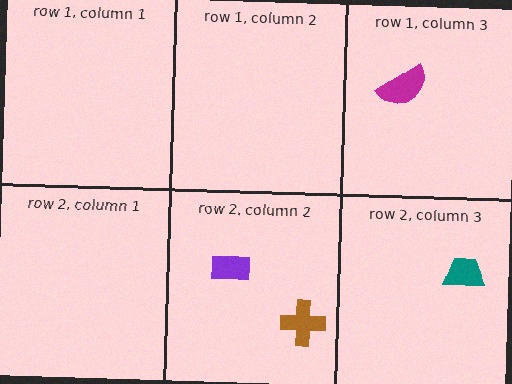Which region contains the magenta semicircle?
The row 1, column 3 region.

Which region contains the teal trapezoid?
The row 2, column 3 region.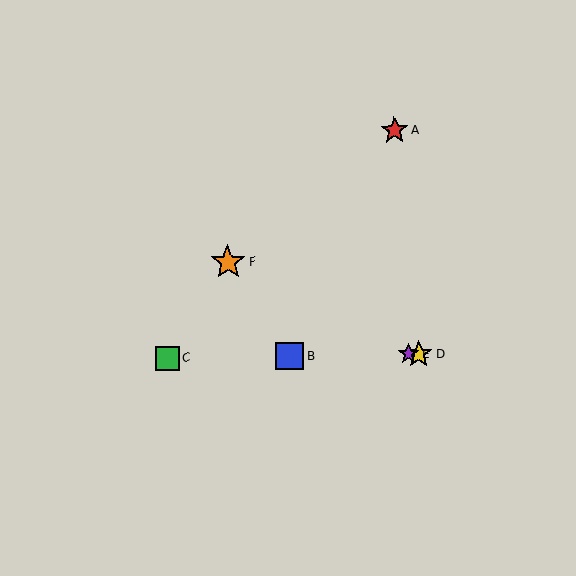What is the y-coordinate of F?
Object F is at y≈262.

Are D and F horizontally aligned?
No, D is at y≈354 and F is at y≈262.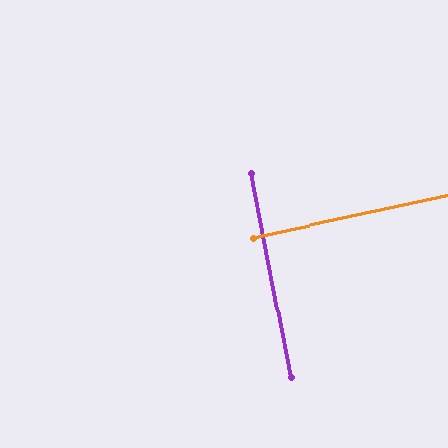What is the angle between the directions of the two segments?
Approximately 89 degrees.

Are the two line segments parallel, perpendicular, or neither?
Perpendicular — they meet at approximately 89°.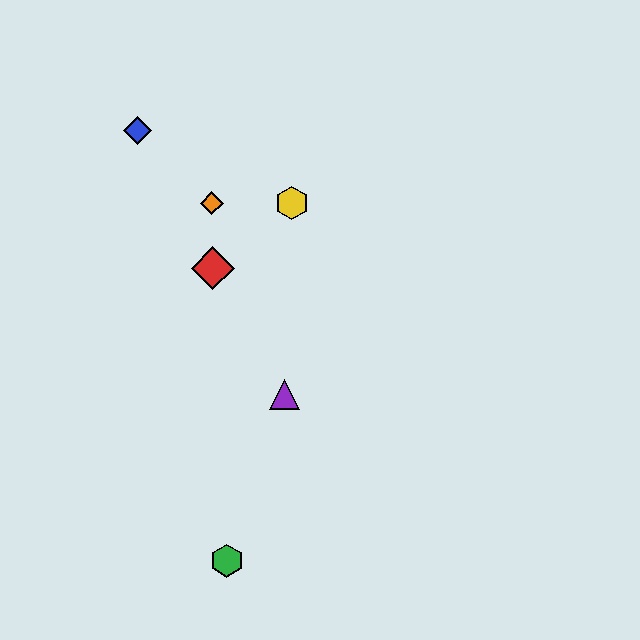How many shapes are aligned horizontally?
2 shapes (the yellow hexagon, the orange diamond) are aligned horizontally.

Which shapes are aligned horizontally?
The yellow hexagon, the orange diamond are aligned horizontally.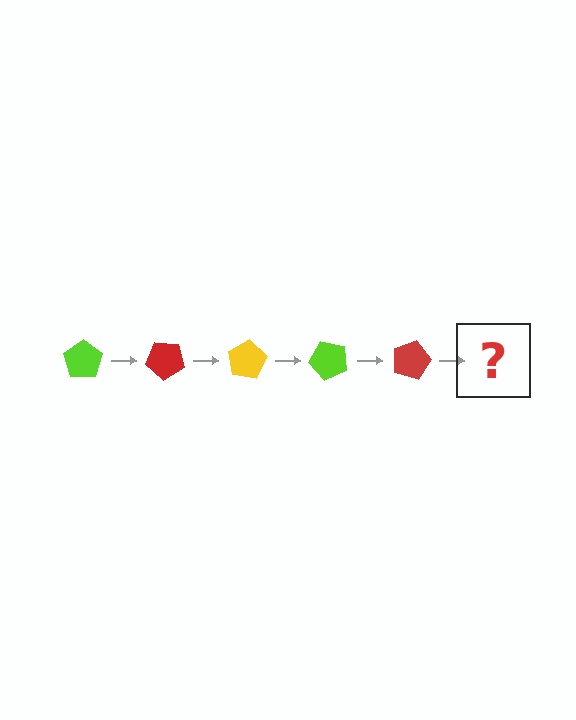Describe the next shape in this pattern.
It should be a yellow pentagon, rotated 200 degrees from the start.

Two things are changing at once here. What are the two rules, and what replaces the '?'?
The two rules are that it rotates 40 degrees each step and the color cycles through lime, red, and yellow. The '?' should be a yellow pentagon, rotated 200 degrees from the start.